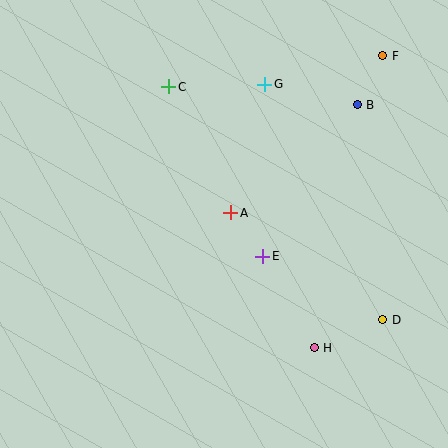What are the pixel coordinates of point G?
Point G is at (265, 84).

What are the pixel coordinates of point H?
Point H is at (314, 348).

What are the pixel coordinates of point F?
Point F is at (383, 56).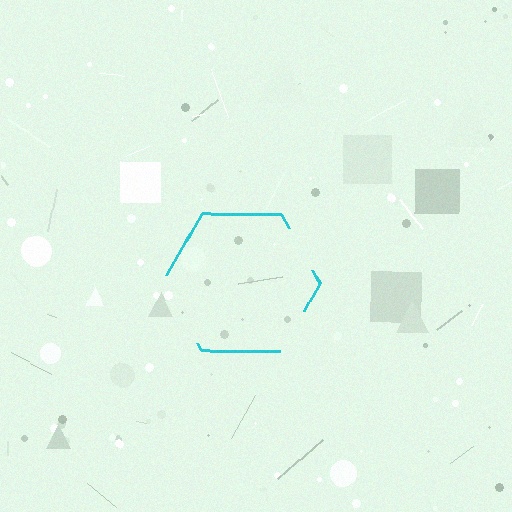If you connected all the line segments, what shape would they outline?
They would outline a hexagon.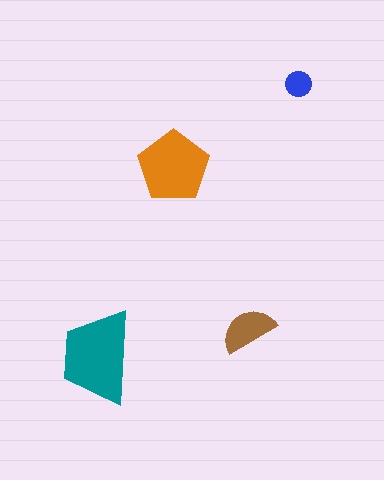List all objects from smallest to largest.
The blue circle, the brown semicircle, the orange pentagon, the teal trapezoid.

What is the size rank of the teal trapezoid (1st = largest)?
1st.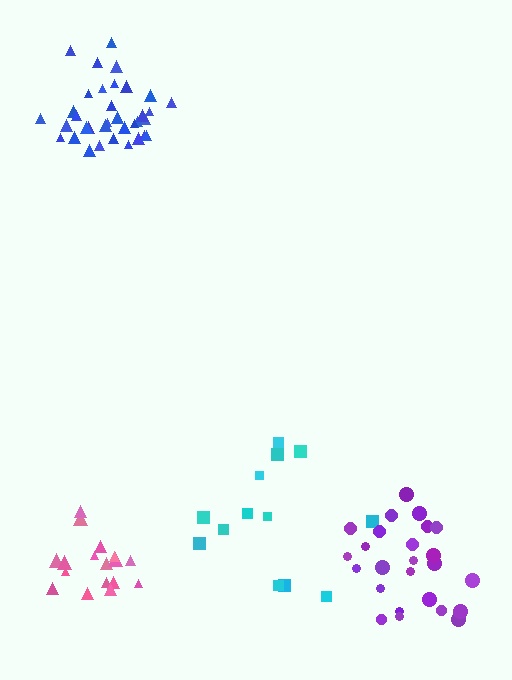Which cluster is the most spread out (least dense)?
Cyan.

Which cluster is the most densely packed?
Blue.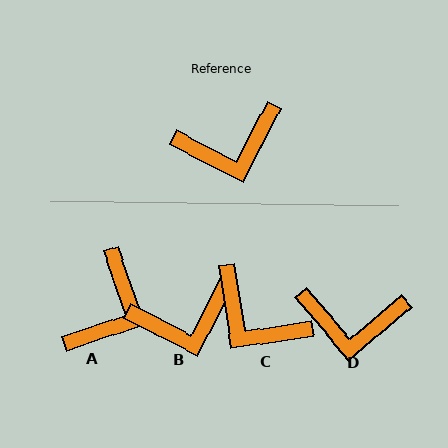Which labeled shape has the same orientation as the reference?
B.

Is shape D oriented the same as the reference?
No, it is off by about 22 degrees.